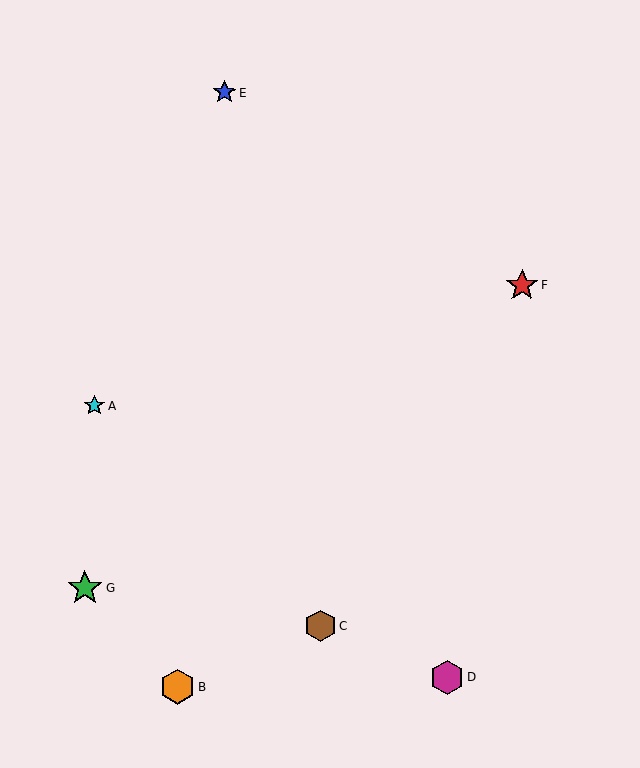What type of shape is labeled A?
Shape A is a cyan star.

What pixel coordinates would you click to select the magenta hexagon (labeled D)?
Click at (447, 677) to select the magenta hexagon D.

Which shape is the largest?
The orange hexagon (labeled B) is the largest.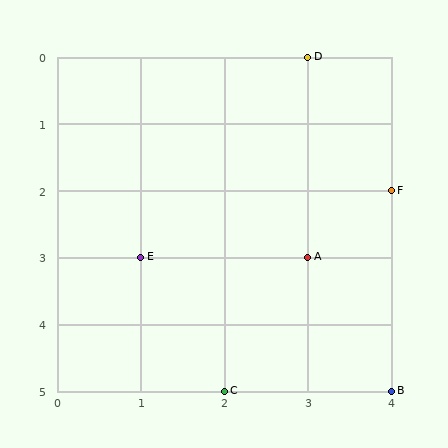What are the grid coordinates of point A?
Point A is at grid coordinates (3, 3).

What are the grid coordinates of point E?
Point E is at grid coordinates (1, 3).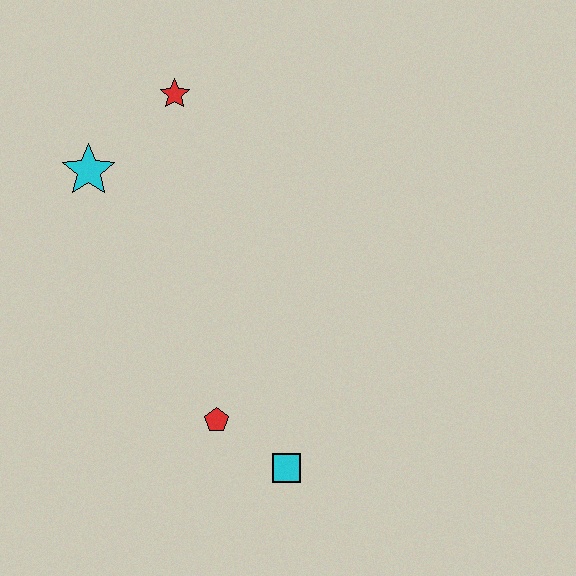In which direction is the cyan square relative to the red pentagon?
The cyan square is to the right of the red pentagon.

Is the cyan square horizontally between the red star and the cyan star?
No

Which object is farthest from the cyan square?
The red star is farthest from the cyan square.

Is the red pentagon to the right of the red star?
Yes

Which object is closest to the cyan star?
The red star is closest to the cyan star.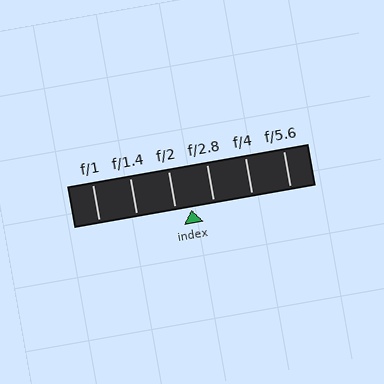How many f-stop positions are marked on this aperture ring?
There are 6 f-stop positions marked.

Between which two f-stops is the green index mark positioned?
The index mark is between f/2 and f/2.8.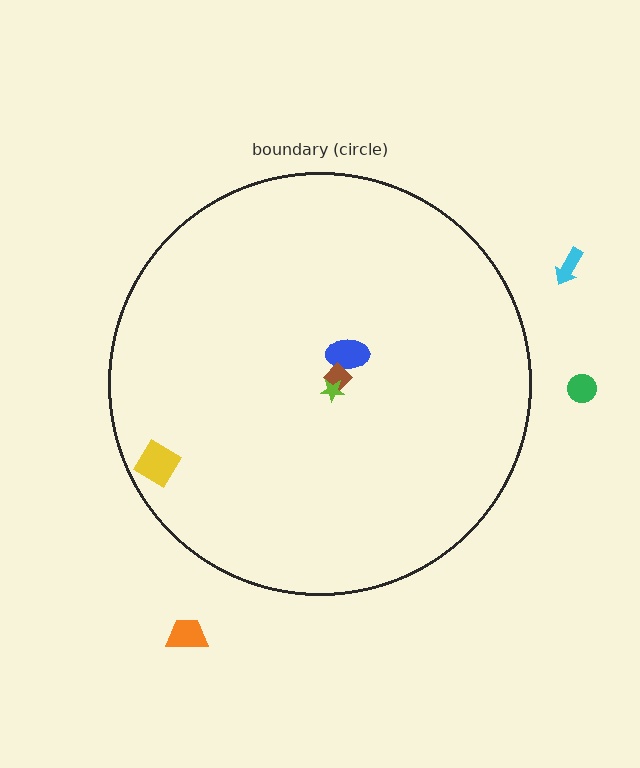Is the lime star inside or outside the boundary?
Inside.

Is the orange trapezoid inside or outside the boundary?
Outside.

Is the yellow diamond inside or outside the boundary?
Inside.